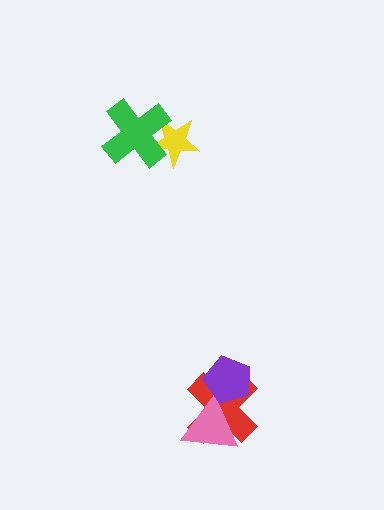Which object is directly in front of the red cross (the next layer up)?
The pink triangle is directly in front of the red cross.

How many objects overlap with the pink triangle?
2 objects overlap with the pink triangle.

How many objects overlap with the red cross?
2 objects overlap with the red cross.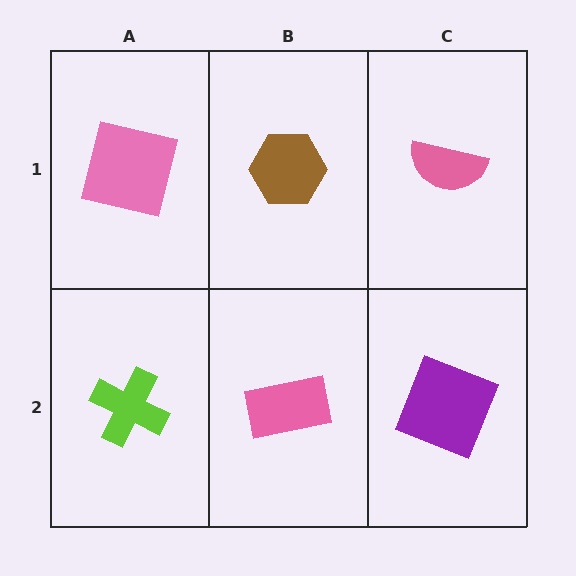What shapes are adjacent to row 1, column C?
A purple square (row 2, column C), a brown hexagon (row 1, column B).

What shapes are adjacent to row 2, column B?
A brown hexagon (row 1, column B), a lime cross (row 2, column A), a purple square (row 2, column C).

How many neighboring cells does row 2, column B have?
3.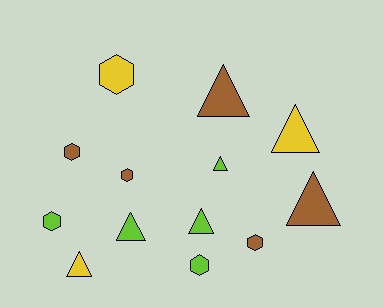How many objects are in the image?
There are 13 objects.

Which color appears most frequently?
Brown, with 5 objects.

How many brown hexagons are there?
There are 3 brown hexagons.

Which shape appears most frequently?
Triangle, with 7 objects.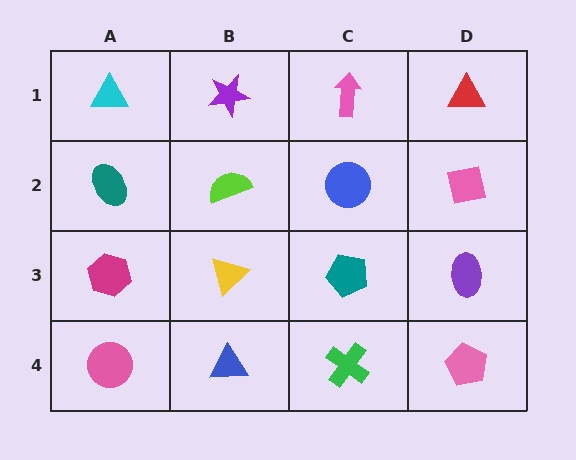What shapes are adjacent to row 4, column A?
A magenta hexagon (row 3, column A), a blue triangle (row 4, column B).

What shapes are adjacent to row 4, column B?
A yellow triangle (row 3, column B), a pink circle (row 4, column A), a green cross (row 4, column C).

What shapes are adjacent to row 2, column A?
A cyan triangle (row 1, column A), a magenta hexagon (row 3, column A), a lime semicircle (row 2, column B).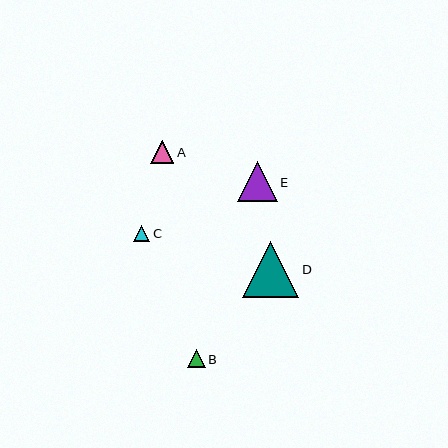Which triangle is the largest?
Triangle D is the largest with a size of approximately 56 pixels.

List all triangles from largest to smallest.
From largest to smallest: D, E, A, B, C.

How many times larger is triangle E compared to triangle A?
Triangle E is approximately 1.7 times the size of triangle A.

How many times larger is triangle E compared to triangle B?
Triangle E is approximately 2.2 times the size of triangle B.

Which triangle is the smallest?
Triangle C is the smallest with a size of approximately 16 pixels.